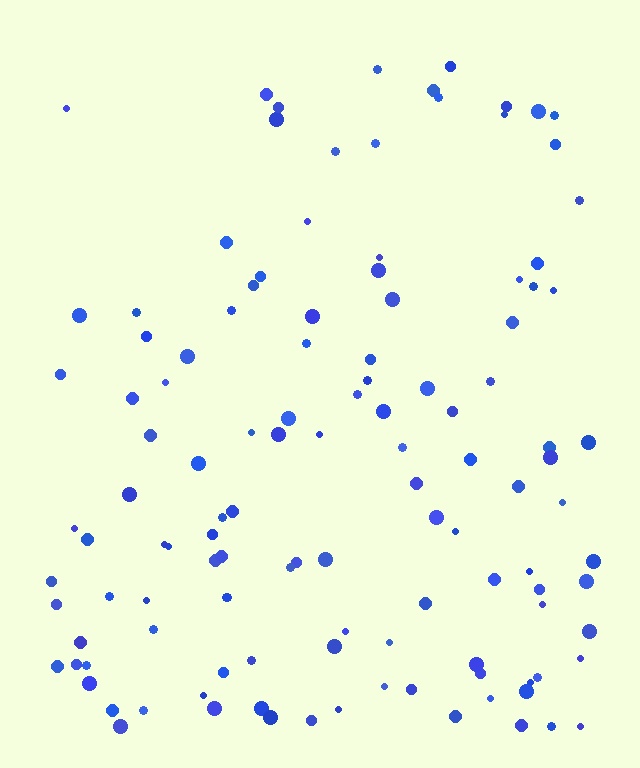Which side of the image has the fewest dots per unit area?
The top.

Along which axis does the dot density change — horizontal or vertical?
Vertical.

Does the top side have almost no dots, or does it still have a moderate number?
Still a moderate number, just noticeably fewer than the bottom.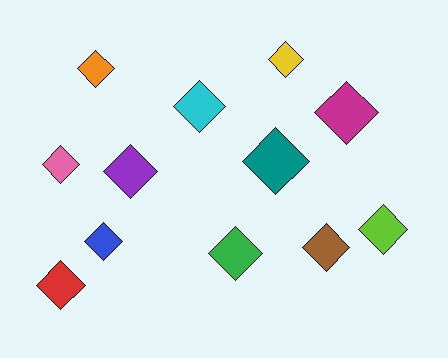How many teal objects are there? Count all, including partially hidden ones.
There is 1 teal object.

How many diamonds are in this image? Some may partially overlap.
There are 12 diamonds.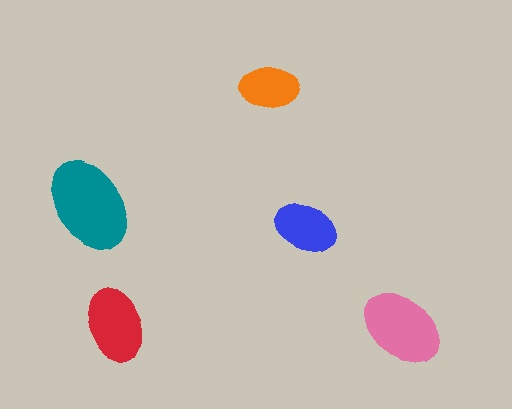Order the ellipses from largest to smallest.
the teal one, the pink one, the red one, the blue one, the orange one.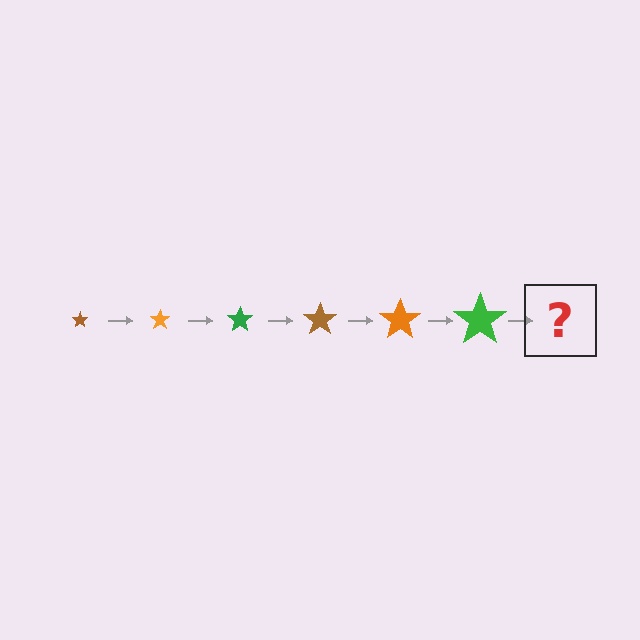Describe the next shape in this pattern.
It should be a brown star, larger than the previous one.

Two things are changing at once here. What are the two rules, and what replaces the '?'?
The two rules are that the star grows larger each step and the color cycles through brown, orange, and green. The '?' should be a brown star, larger than the previous one.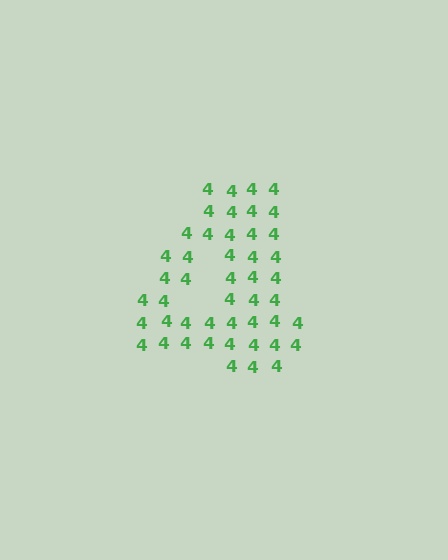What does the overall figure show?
The overall figure shows the digit 4.